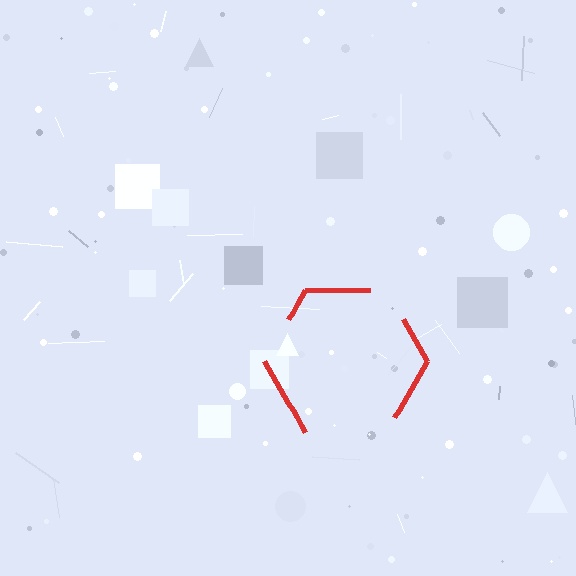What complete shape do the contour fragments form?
The contour fragments form a hexagon.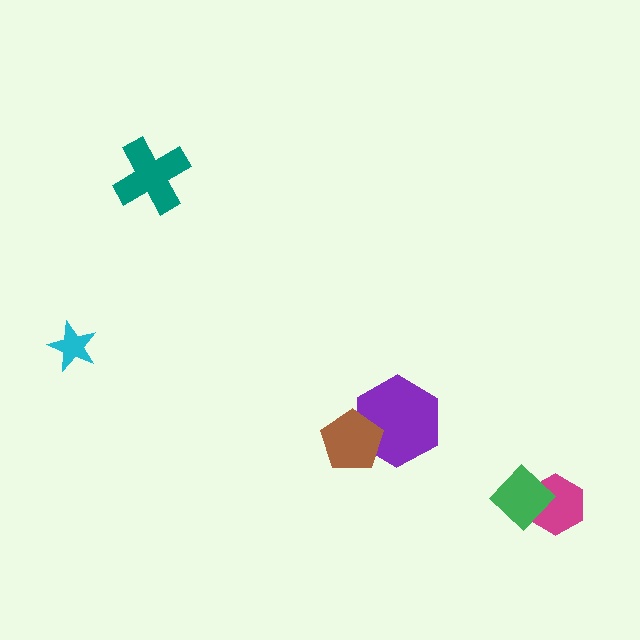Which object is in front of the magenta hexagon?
The green diamond is in front of the magenta hexagon.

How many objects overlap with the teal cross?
0 objects overlap with the teal cross.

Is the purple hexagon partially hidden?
Yes, it is partially covered by another shape.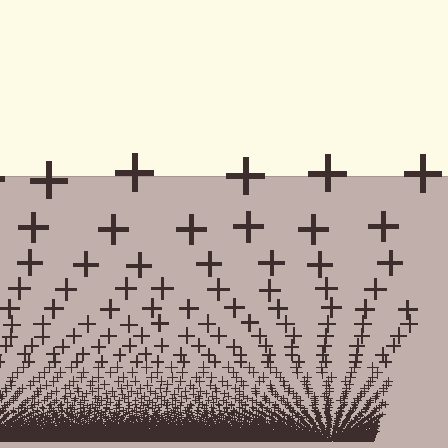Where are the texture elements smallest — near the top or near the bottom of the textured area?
Near the bottom.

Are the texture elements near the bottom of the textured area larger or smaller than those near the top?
Smaller. The gradient is inverted — elements near the bottom are smaller and denser.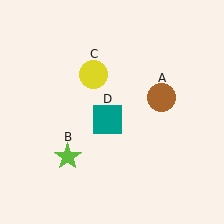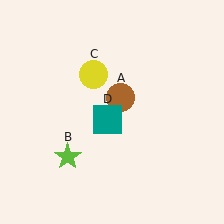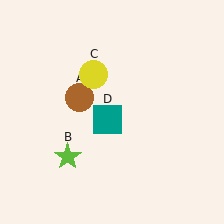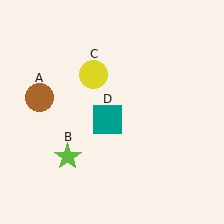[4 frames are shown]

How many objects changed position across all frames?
1 object changed position: brown circle (object A).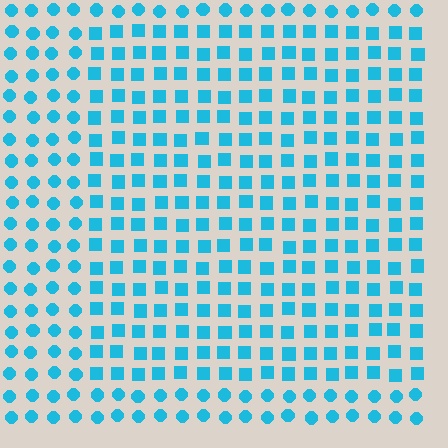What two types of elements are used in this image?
The image uses squares inside the rectangle region and circles outside it.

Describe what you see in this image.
The image is filled with small cyan elements arranged in a uniform grid. A rectangle-shaped region contains squares, while the surrounding area contains circles. The boundary is defined purely by the change in element shape.